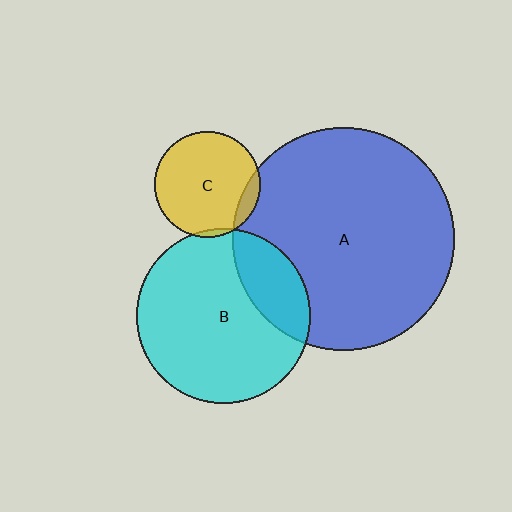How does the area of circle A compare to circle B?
Approximately 1.6 times.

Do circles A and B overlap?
Yes.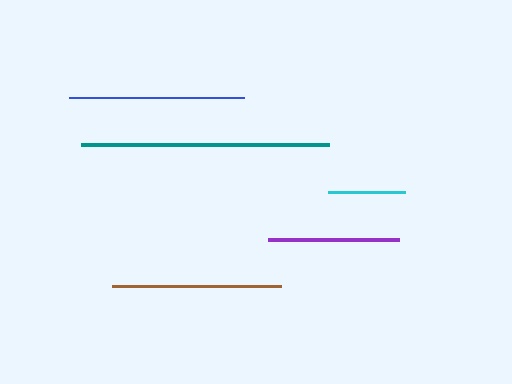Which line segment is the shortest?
The cyan line is the shortest at approximately 77 pixels.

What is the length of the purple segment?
The purple segment is approximately 132 pixels long.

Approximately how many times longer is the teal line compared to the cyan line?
The teal line is approximately 3.2 times the length of the cyan line.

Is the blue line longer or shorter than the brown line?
The blue line is longer than the brown line.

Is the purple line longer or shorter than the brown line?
The brown line is longer than the purple line.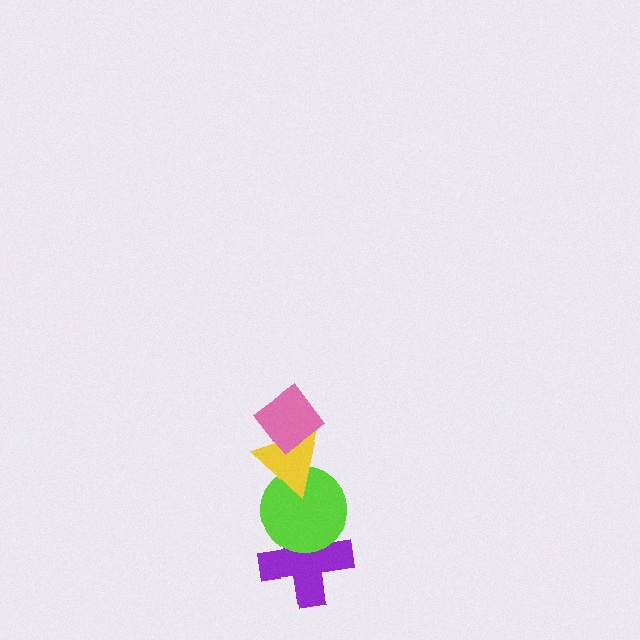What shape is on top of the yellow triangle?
The pink diamond is on top of the yellow triangle.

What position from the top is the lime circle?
The lime circle is 3rd from the top.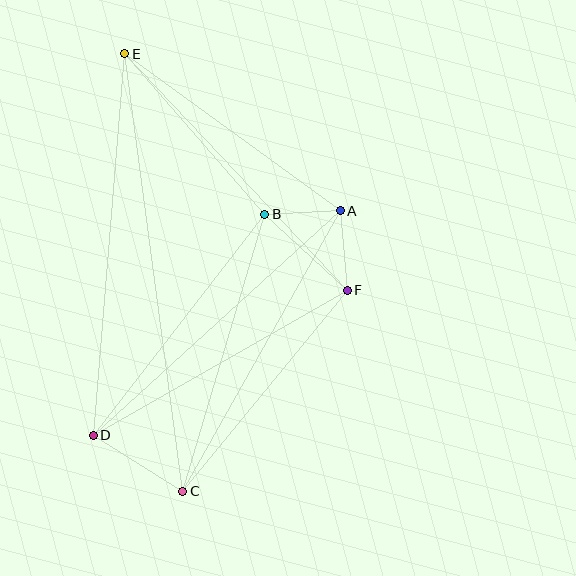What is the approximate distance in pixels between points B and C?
The distance between B and C is approximately 289 pixels.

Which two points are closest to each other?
Points A and B are closest to each other.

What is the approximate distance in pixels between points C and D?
The distance between C and D is approximately 106 pixels.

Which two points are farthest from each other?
Points C and E are farthest from each other.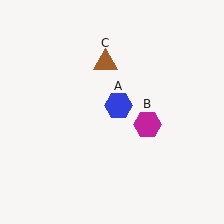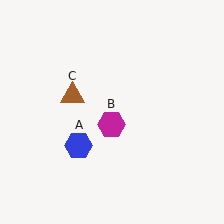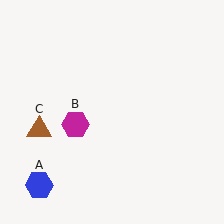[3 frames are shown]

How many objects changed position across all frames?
3 objects changed position: blue hexagon (object A), magenta hexagon (object B), brown triangle (object C).